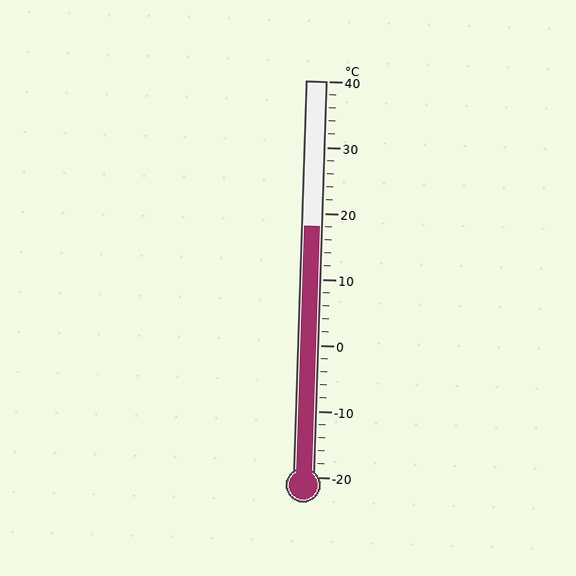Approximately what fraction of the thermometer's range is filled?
The thermometer is filled to approximately 65% of its range.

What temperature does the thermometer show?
The thermometer shows approximately 18°C.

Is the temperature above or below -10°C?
The temperature is above -10°C.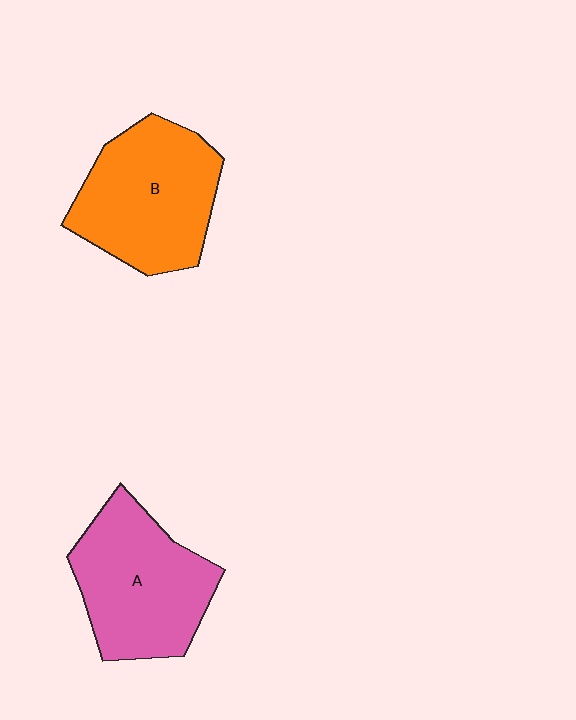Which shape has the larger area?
Shape B (orange).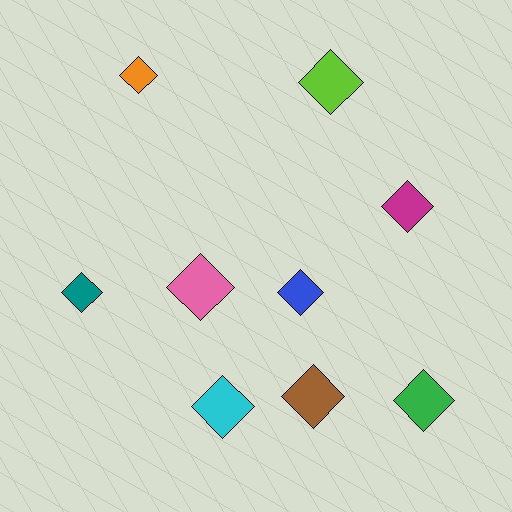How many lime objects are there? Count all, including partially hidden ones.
There is 1 lime object.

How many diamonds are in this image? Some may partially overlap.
There are 9 diamonds.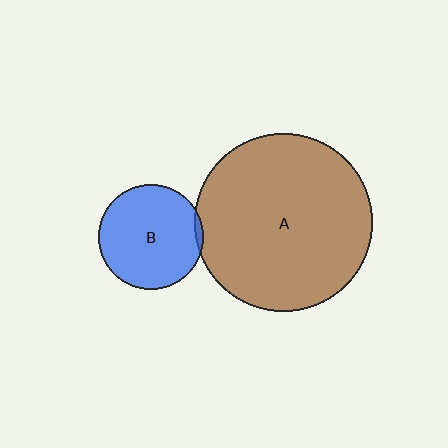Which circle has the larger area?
Circle A (brown).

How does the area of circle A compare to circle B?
Approximately 2.9 times.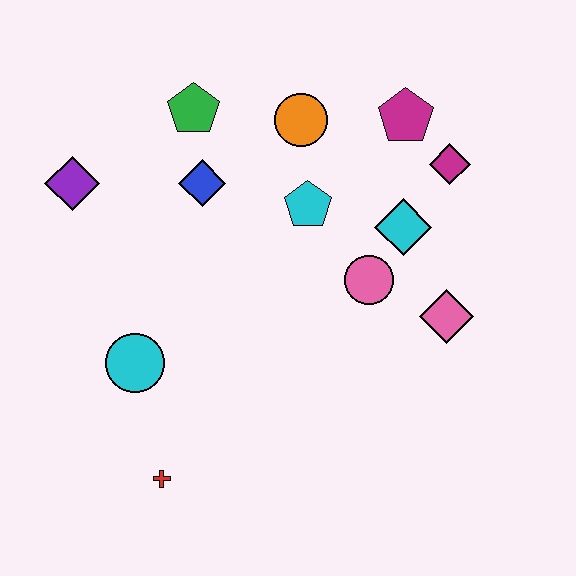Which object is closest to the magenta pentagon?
The magenta diamond is closest to the magenta pentagon.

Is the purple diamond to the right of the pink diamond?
No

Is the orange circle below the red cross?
No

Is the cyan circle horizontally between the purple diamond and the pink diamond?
Yes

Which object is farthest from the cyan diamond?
The red cross is farthest from the cyan diamond.